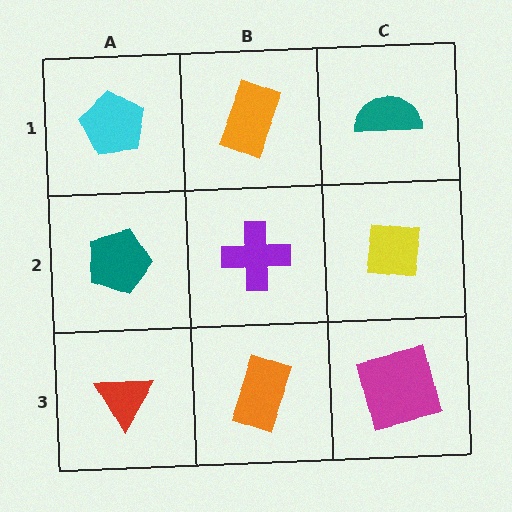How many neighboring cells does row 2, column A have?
3.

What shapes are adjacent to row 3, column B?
A purple cross (row 2, column B), a red triangle (row 3, column A), a magenta square (row 3, column C).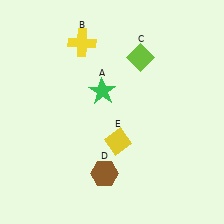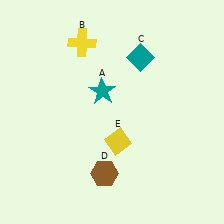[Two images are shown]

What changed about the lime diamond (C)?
In Image 1, C is lime. In Image 2, it changed to teal.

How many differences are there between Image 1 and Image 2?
There are 2 differences between the two images.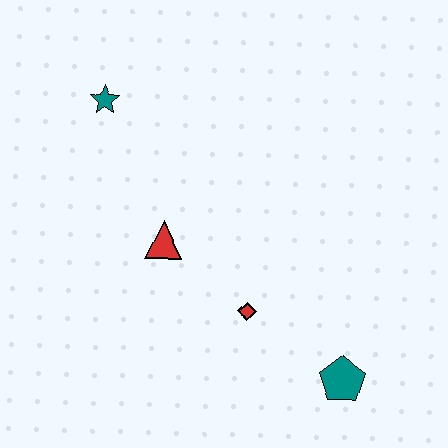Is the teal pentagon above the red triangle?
No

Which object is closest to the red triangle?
The red diamond is closest to the red triangle.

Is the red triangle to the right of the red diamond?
No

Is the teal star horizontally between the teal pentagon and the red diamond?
No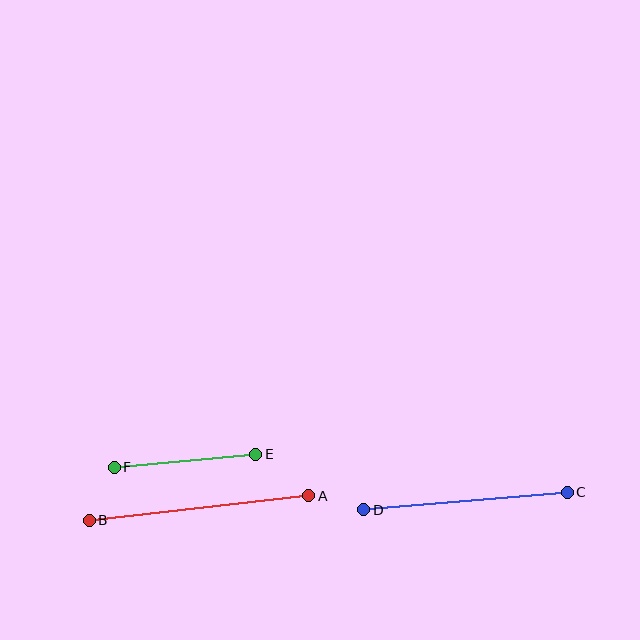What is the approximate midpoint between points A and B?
The midpoint is at approximately (199, 508) pixels.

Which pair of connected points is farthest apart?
Points A and B are farthest apart.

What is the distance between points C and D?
The distance is approximately 204 pixels.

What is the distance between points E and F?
The distance is approximately 142 pixels.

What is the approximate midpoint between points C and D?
The midpoint is at approximately (466, 501) pixels.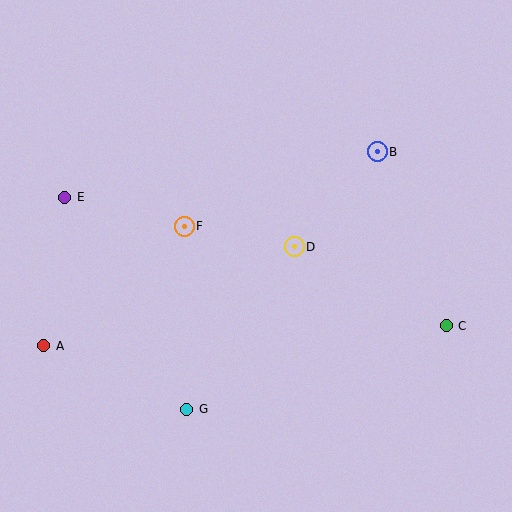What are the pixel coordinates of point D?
Point D is at (294, 247).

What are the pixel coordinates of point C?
Point C is at (446, 326).